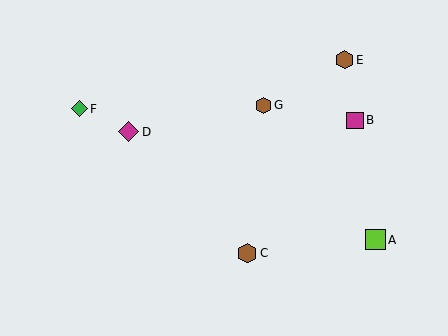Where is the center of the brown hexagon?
The center of the brown hexagon is at (247, 253).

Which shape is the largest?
The lime square (labeled A) is the largest.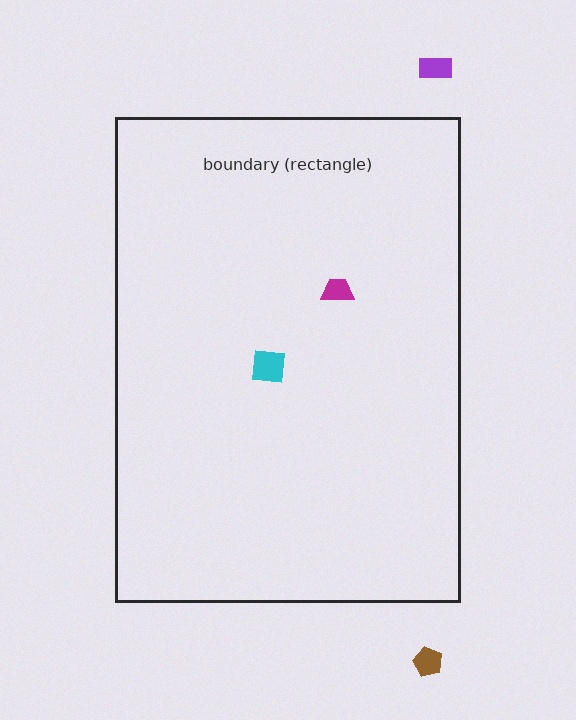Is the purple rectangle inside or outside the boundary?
Outside.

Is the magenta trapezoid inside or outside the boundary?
Inside.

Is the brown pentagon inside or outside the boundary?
Outside.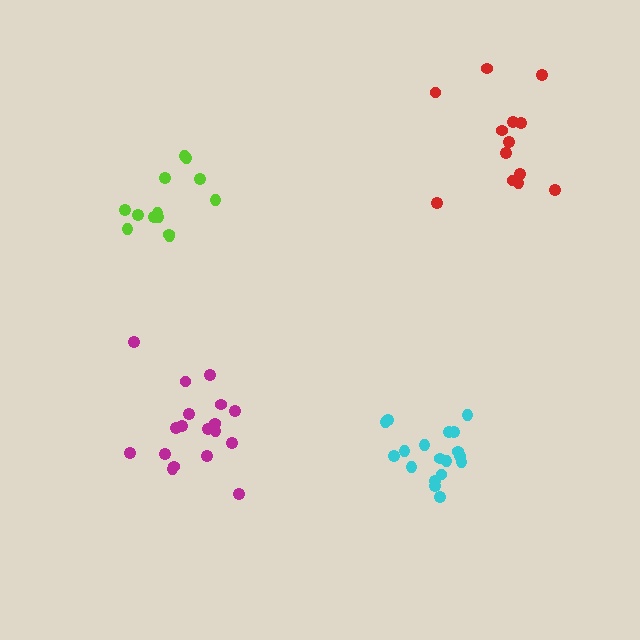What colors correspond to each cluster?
The clusters are colored: cyan, magenta, lime, red.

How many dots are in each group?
Group 1: 18 dots, Group 2: 18 dots, Group 3: 13 dots, Group 4: 13 dots (62 total).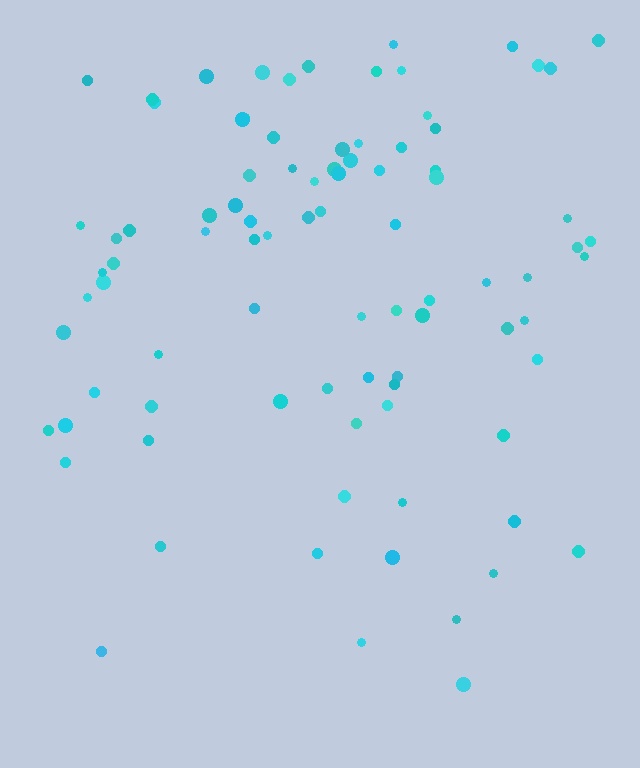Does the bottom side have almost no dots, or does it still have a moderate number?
Still a moderate number, just noticeably fewer than the top.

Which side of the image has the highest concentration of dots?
The top.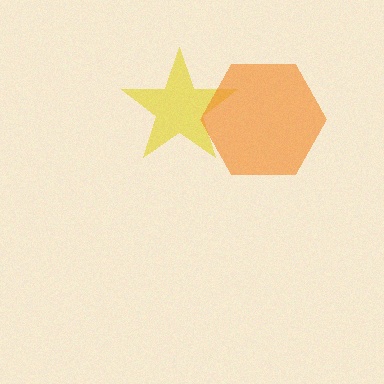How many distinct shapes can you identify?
There are 2 distinct shapes: a yellow star, an orange hexagon.